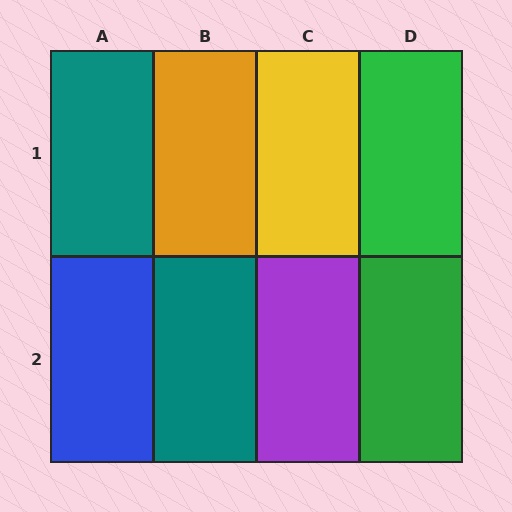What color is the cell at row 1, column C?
Yellow.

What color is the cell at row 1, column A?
Teal.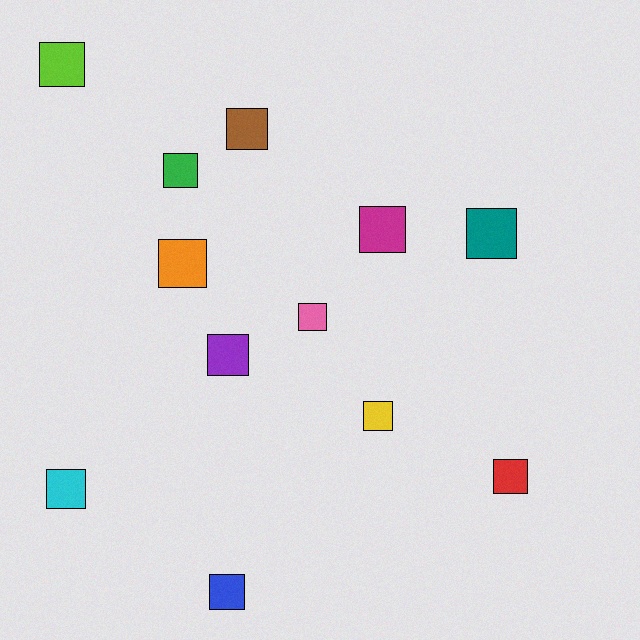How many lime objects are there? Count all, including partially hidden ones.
There is 1 lime object.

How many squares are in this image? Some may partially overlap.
There are 12 squares.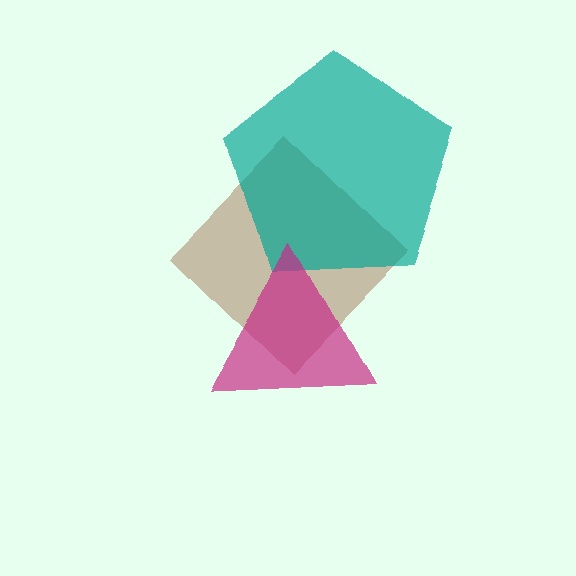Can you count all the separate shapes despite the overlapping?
Yes, there are 3 separate shapes.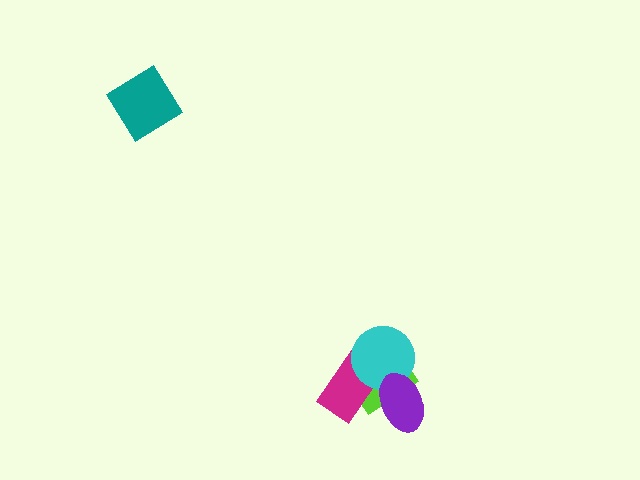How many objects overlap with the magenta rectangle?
3 objects overlap with the magenta rectangle.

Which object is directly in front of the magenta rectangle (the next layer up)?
The cyan circle is directly in front of the magenta rectangle.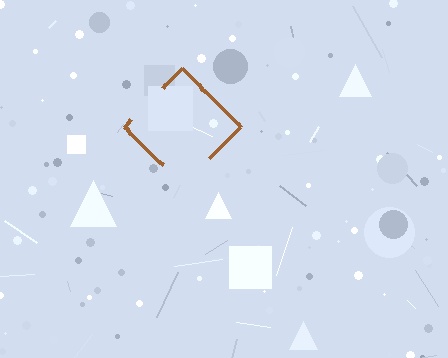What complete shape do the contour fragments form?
The contour fragments form a diamond.